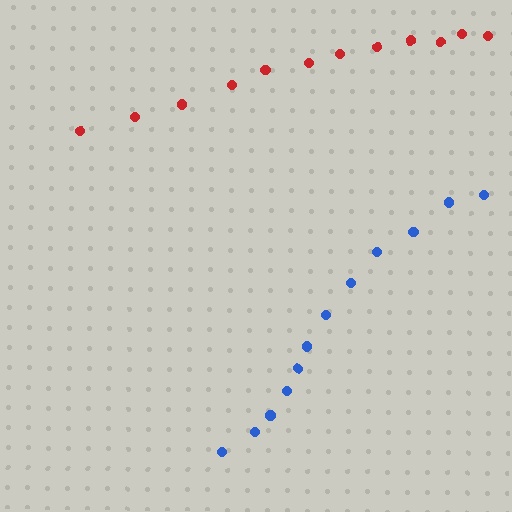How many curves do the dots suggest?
There are 2 distinct paths.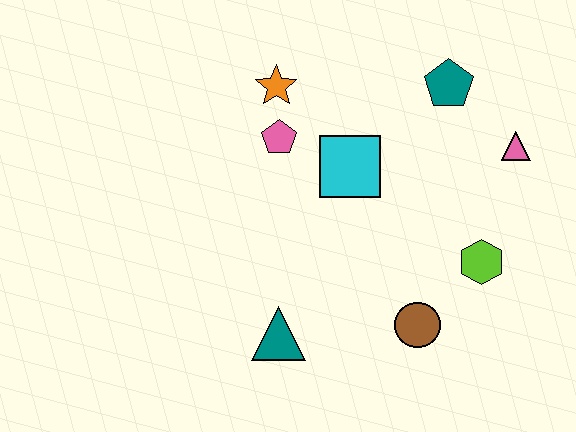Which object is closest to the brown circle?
The lime hexagon is closest to the brown circle.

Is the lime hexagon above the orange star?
No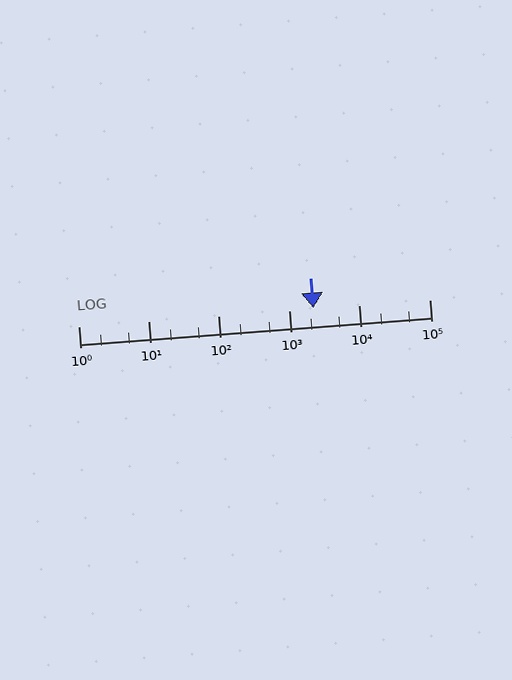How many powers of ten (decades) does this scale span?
The scale spans 5 decades, from 1 to 100000.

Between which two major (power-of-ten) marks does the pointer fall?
The pointer is between 1000 and 10000.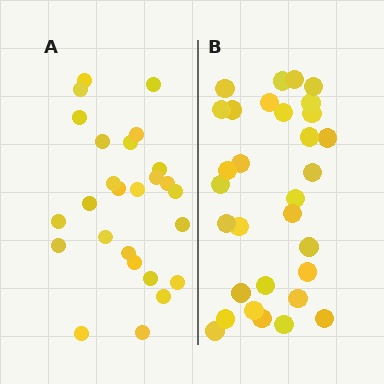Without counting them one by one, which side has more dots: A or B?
Region B (the right region) has more dots.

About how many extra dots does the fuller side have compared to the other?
Region B has about 5 more dots than region A.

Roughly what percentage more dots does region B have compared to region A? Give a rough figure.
About 20% more.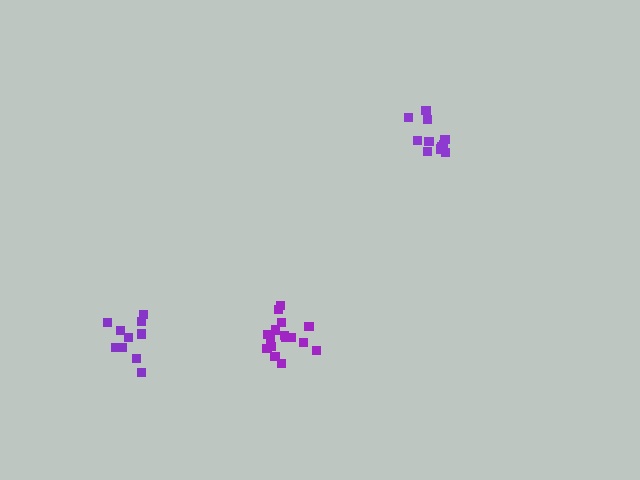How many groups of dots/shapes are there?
There are 3 groups.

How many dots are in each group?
Group 1: 11 dots, Group 2: 17 dots, Group 3: 11 dots (39 total).